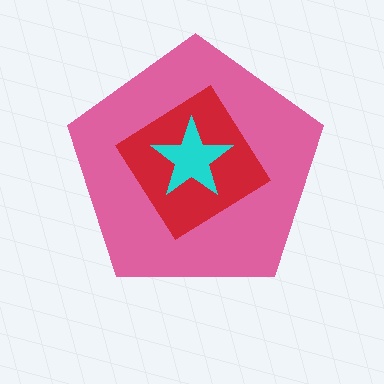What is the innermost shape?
The cyan star.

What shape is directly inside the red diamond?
The cyan star.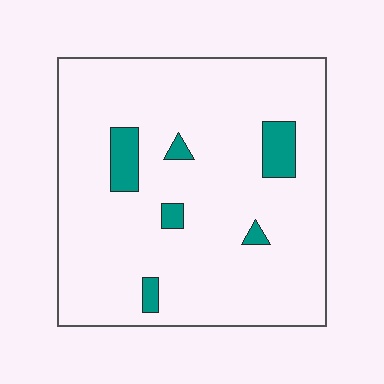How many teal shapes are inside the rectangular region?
6.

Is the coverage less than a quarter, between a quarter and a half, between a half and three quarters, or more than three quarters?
Less than a quarter.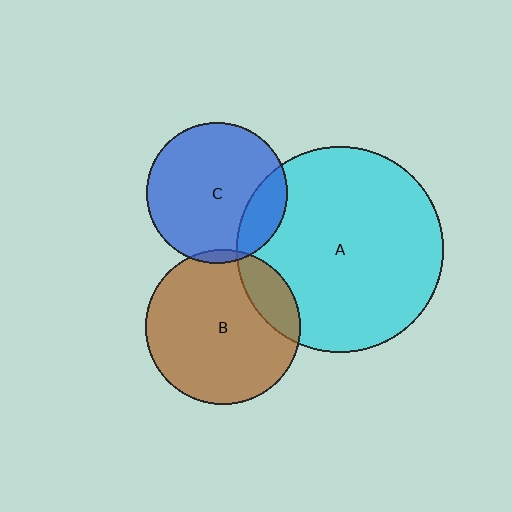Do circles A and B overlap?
Yes.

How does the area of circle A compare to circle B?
Approximately 1.8 times.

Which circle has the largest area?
Circle A (cyan).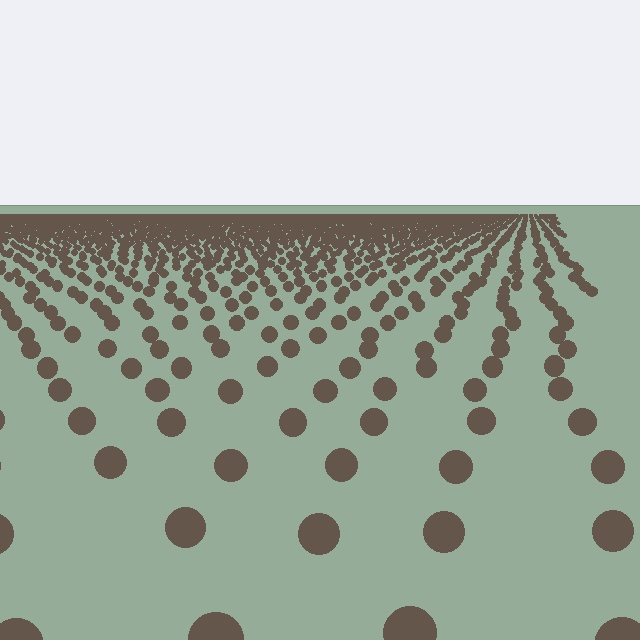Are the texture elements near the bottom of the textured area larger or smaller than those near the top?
Larger. Near the bottom, elements are closer to the viewer and appear at a bigger on-screen size.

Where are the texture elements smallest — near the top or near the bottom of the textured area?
Near the top.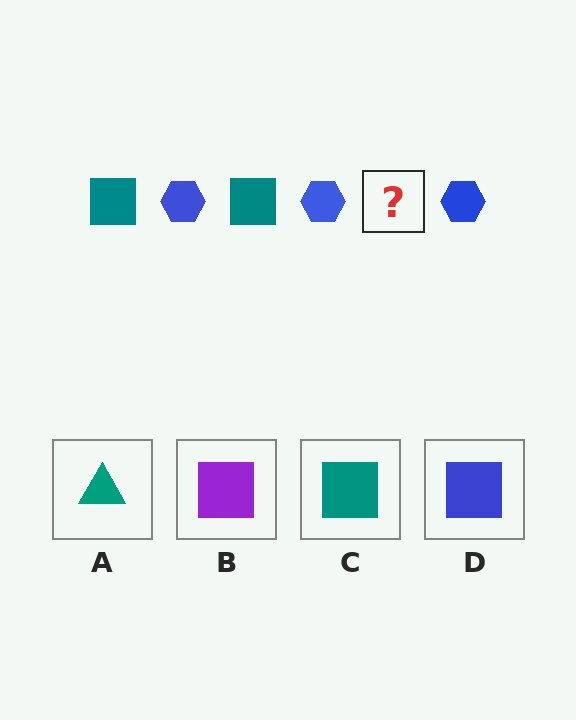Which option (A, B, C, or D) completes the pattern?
C.